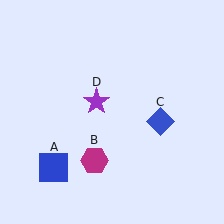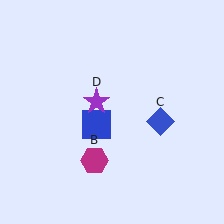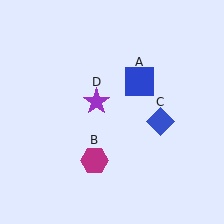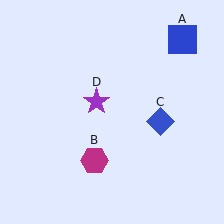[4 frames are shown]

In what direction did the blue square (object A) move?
The blue square (object A) moved up and to the right.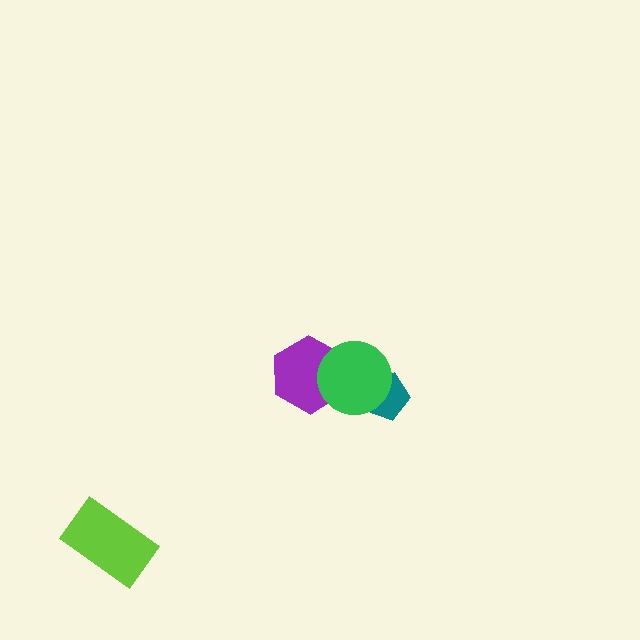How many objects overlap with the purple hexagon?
1 object overlaps with the purple hexagon.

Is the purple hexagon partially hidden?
Yes, it is partially covered by another shape.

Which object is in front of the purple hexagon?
The green circle is in front of the purple hexagon.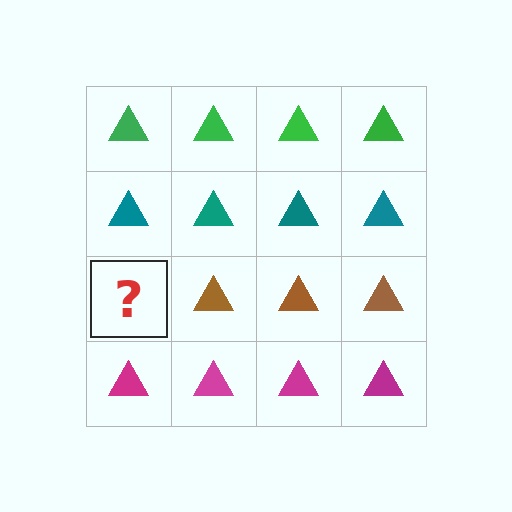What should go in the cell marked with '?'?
The missing cell should contain a brown triangle.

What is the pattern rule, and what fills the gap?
The rule is that each row has a consistent color. The gap should be filled with a brown triangle.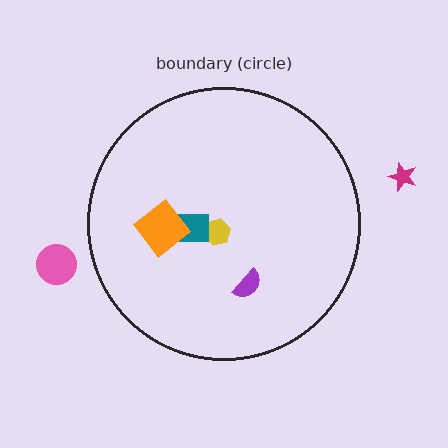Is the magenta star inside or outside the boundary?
Outside.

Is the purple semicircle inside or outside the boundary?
Inside.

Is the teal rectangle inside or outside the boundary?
Inside.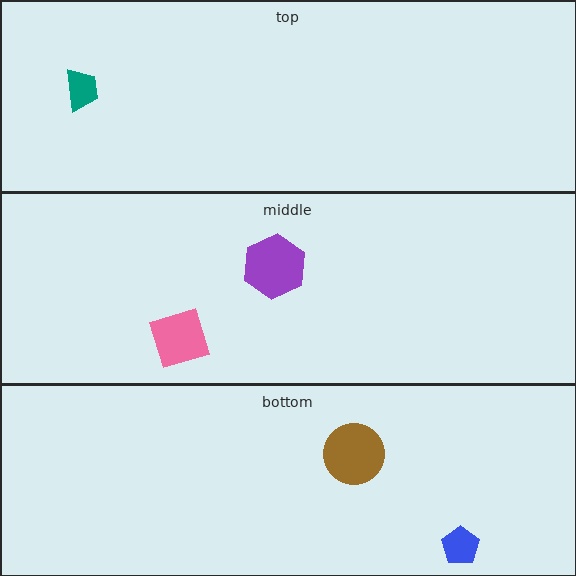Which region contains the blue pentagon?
The bottom region.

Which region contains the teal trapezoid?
The top region.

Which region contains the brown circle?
The bottom region.